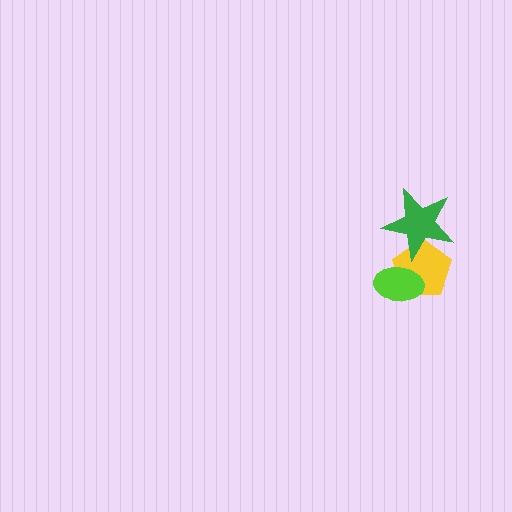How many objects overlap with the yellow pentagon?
2 objects overlap with the yellow pentagon.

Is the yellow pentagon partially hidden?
Yes, it is partially covered by another shape.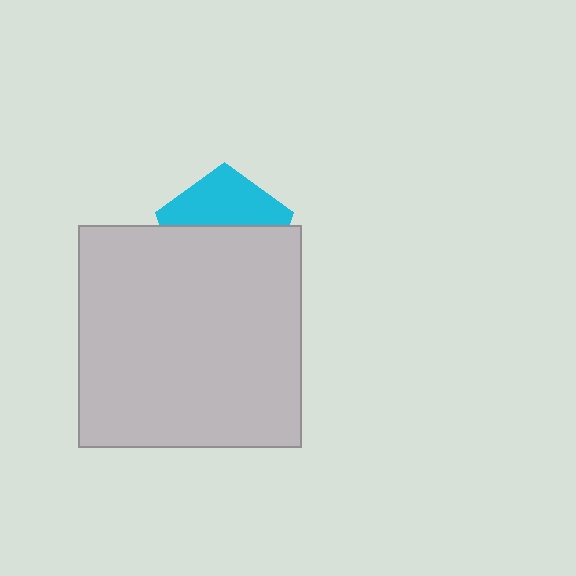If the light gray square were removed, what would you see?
You would see the complete cyan pentagon.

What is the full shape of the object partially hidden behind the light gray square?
The partially hidden object is a cyan pentagon.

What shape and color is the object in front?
The object in front is a light gray square.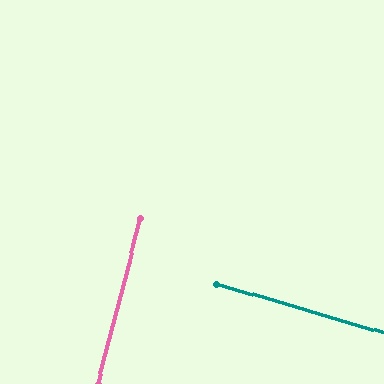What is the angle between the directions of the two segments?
Approximately 88 degrees.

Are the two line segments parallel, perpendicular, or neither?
Perpendicular — they meet at approximately 88°.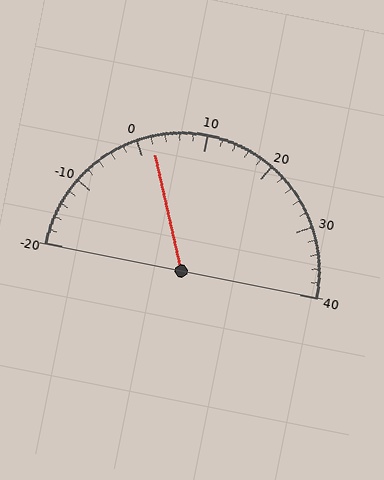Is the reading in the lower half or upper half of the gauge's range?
The reading is in the lower half of the range (-20 to 40).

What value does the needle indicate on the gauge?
The needle indicates approximately 2.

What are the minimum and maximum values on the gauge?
The gauge ranges from -20 to 40.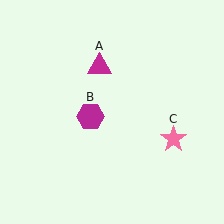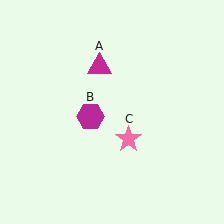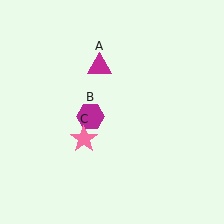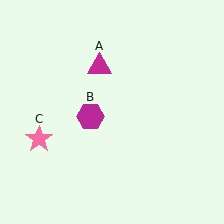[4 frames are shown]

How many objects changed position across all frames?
1 object changed position: pink star (object C).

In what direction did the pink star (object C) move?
The pink star (object C) moved left.